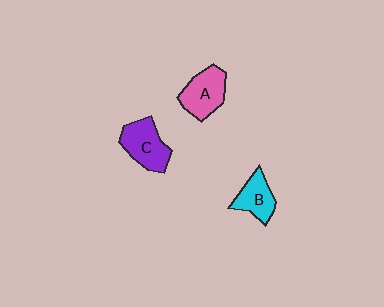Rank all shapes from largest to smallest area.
From largest to smallest: C (purple), A (pink), B (cyan).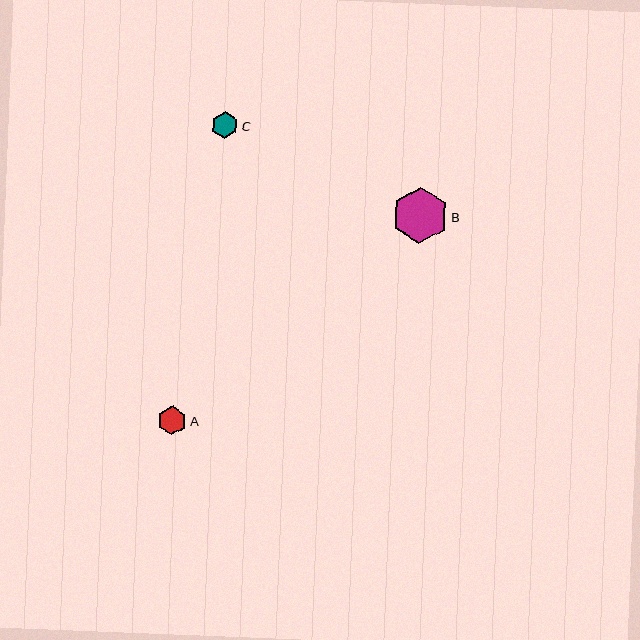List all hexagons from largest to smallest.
From largest to smallest: B, A, C.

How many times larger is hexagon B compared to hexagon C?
Hexagon B is approximately 2.1 times the size of hexagon C.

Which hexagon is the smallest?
Hexagon C is the smallest with a size of approximately 27 pixels.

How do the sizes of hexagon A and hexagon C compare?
Hexagon A and hexagon C are approximately the same size.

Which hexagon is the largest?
Hexagon B is the largest with a size of approximately 57 pixels.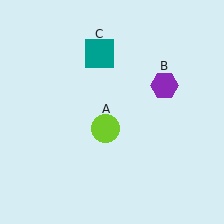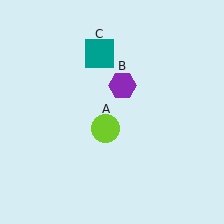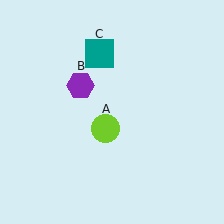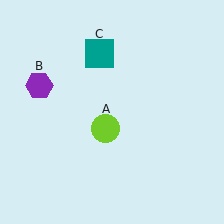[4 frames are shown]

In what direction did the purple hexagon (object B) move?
The purple hexagon (object B) moved left.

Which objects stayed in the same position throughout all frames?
Lime circle (object A) and teal square (object C) remained stationary.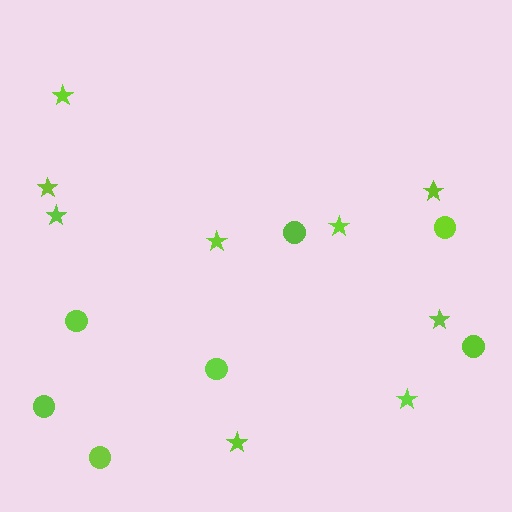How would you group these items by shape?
There are 2 groups: one group of stars (9) and one group of circles (7).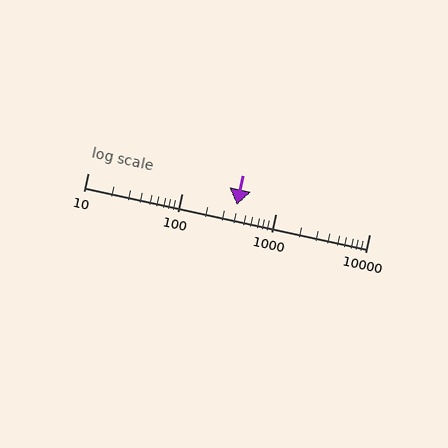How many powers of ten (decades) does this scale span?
The scale spans 3 decades, from 10 to 10000.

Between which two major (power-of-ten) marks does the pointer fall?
The pointer is between 100 and 1000.